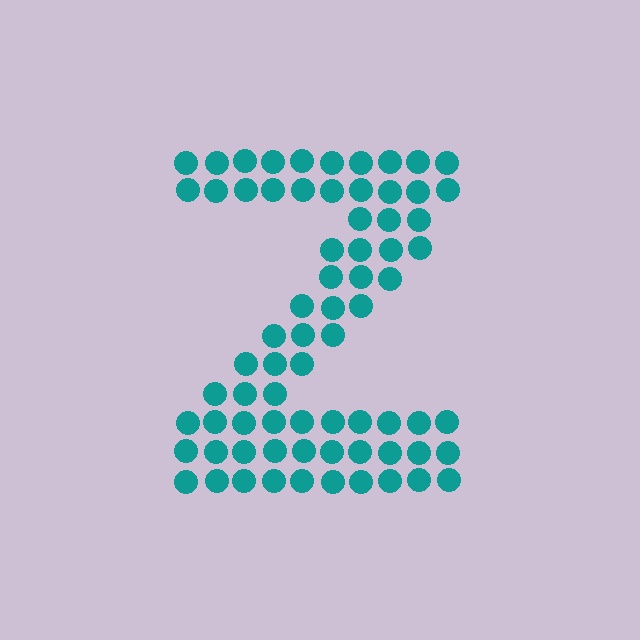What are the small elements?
The small elements are circles.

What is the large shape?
The large shape is the letter Z.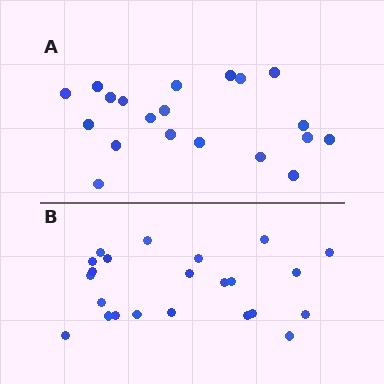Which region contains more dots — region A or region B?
Region B (the bottom region) has more dots.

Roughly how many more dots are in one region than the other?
Region B has just a few more — roughly 2 or 3 more dots than region A.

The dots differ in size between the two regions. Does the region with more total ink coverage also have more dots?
No. Region A has more total ink coverage because its dots are larger, but region B actually contains more individual dots. Total area can be misleading — the number of items is what matters here.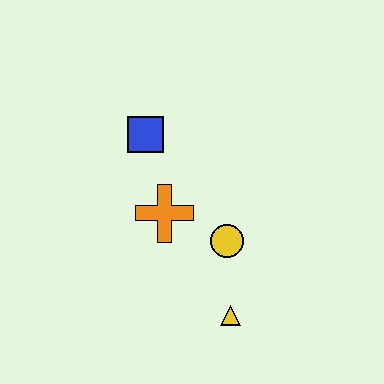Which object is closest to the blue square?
The orange cross is closest to the blue square.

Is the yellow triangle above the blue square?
No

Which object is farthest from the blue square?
The yellow triangle is farthest from the blue square.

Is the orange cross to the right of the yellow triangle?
No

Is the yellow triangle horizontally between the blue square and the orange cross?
No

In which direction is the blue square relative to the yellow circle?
The blue square is above the yellow circle.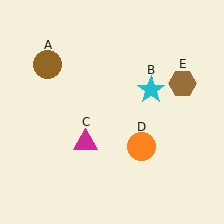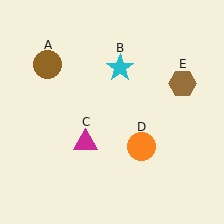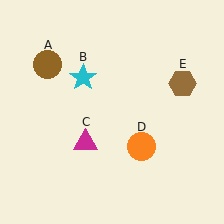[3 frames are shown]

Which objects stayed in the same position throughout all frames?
Brown circle (object A) and magenta triangle (object C) and orange circle (object D) and brown hexagon (object E) remained stationary.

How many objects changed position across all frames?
1 object changed position: cyan star (object B).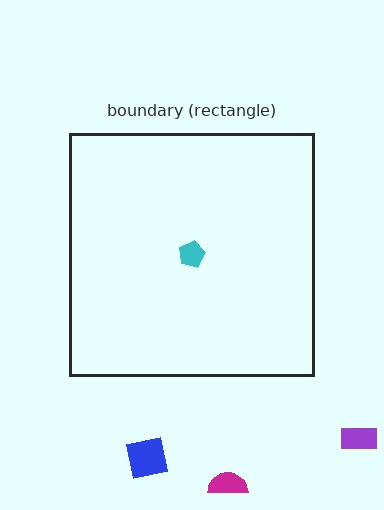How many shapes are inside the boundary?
1 inside, 3 outside.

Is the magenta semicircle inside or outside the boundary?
Outside.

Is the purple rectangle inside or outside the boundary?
Outside.